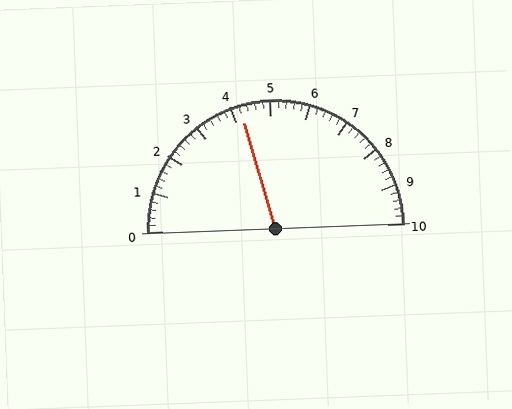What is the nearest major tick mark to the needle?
The nearest major tick mark is 4.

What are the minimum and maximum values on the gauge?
The gauge ranges from 0 to 10.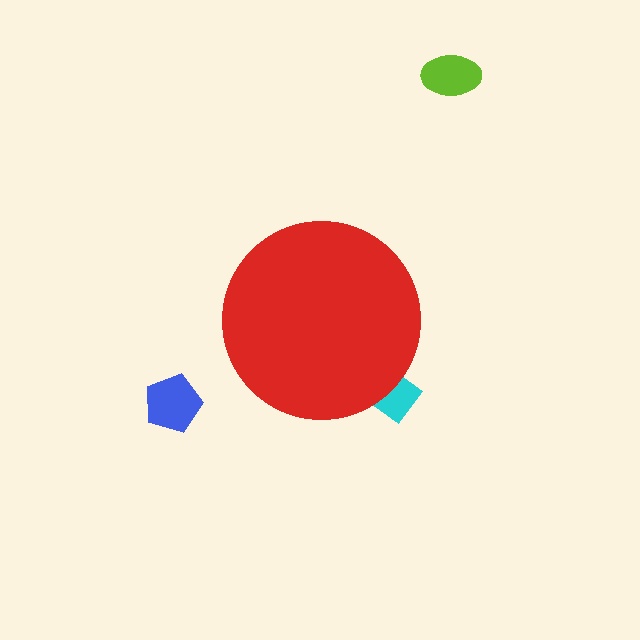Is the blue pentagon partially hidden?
No, the blue pentagon is fully visible.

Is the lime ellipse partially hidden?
No, the lime ellipse is fully visible.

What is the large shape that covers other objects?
A red circle.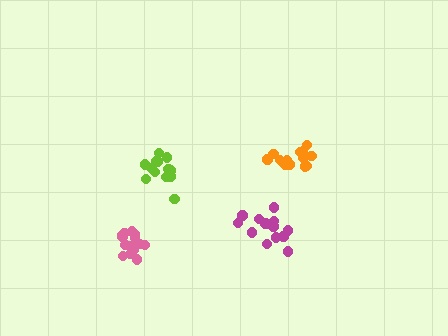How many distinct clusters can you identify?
There are 4 distinct clusters.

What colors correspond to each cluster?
The clusters are colored: lime, orange, magenta, pink.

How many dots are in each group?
Group 1: 13 dots, Group 2: 14 dots, Group 3: 13 dots, Group 4: 14 dots (54 total).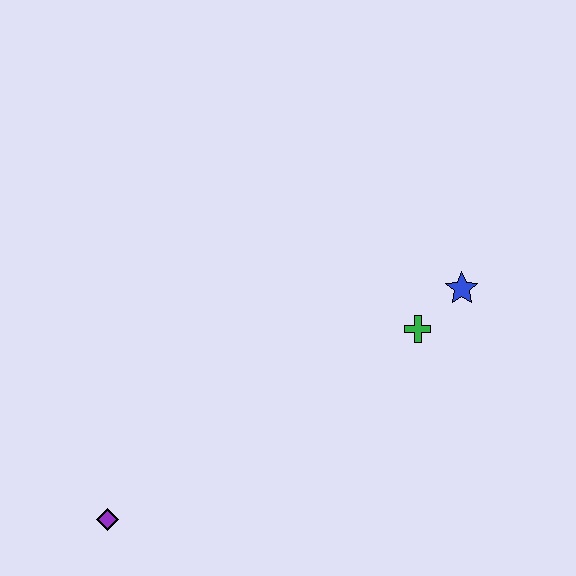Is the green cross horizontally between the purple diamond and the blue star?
Yes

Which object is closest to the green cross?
The blue star is closest to the green cross.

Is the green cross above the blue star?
No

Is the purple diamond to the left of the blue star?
Yes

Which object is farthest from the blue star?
The purple diamond is farthest from the blue star.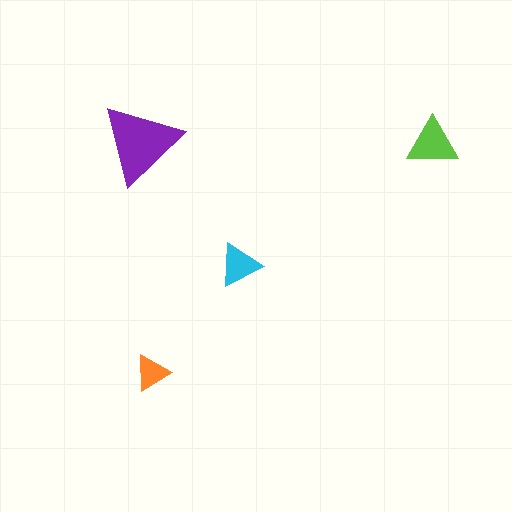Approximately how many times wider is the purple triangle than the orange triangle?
About 2 times wider.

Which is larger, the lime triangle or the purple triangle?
The purple one.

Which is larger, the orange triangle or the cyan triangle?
The cyan one.